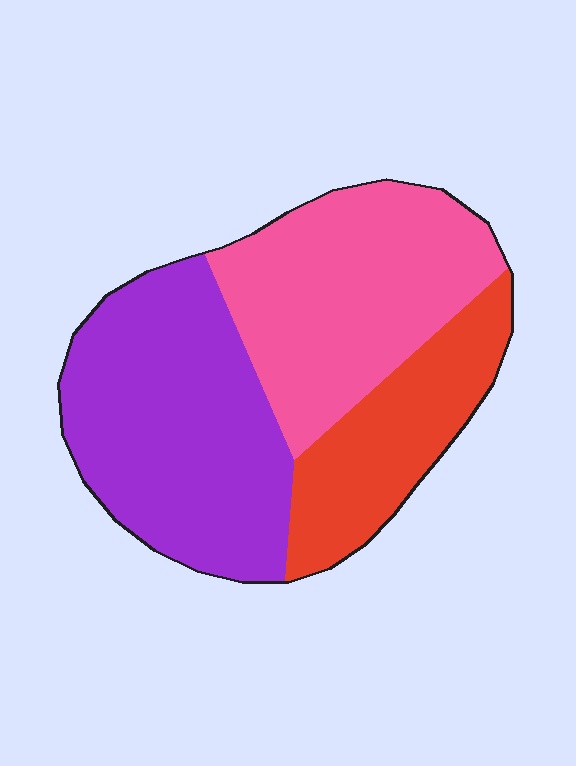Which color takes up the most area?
Purple, at roughly 40%.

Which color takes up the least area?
Red, at roughly 20%.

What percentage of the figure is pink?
Pink takes up about three eighths (3/8) of the figure.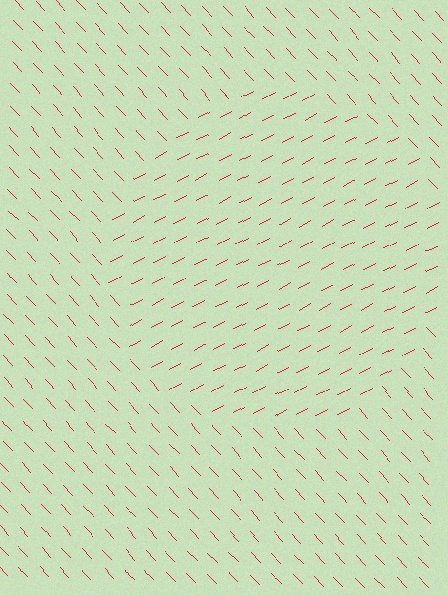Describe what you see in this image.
The image is filled with small red line segments. A circle region in the image has lines oriented differently from the surrounding lines, creating a visible texture boundary.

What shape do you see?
I see a circle.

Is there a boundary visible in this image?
Yes, there is a texture boundary formed by a change in line orientation.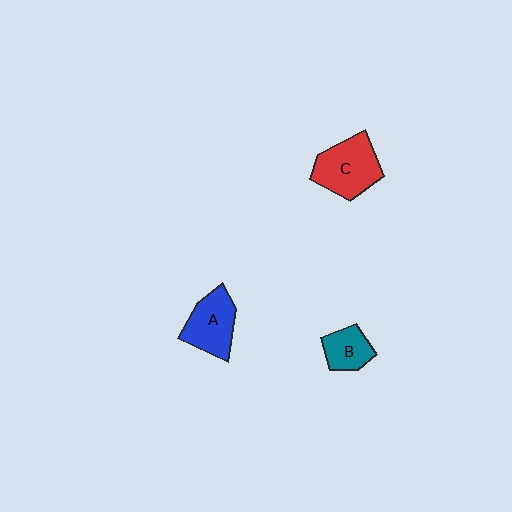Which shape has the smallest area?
Shape B (teal).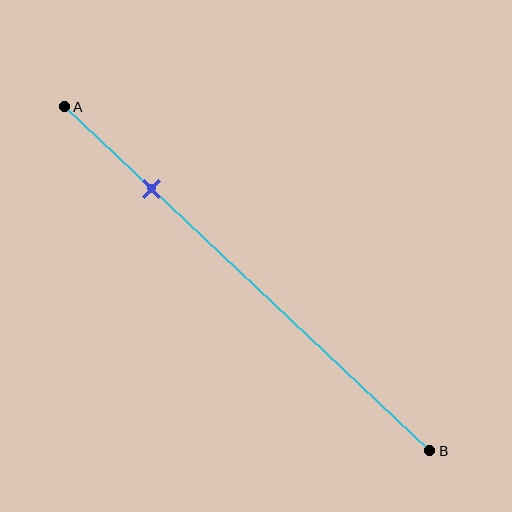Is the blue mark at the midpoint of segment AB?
No, the mark is at about 25% from A, not at the 50% midpoint.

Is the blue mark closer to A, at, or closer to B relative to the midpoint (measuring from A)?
The blue mark is closer to point A than the midpoint of segment AB.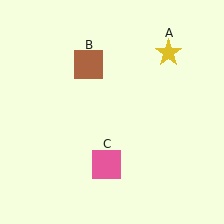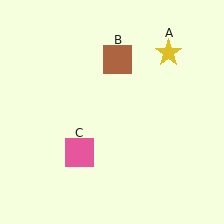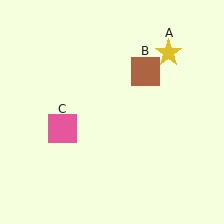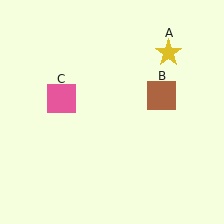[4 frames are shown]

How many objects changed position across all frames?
2 objects changed position: brown square (object B), pink square (object C).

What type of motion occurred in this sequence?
The brown square (object B), pink square (object C) rotated clockwise around the center of the scene.